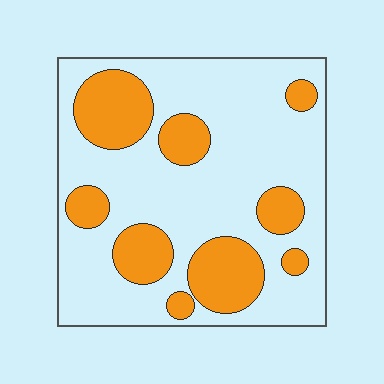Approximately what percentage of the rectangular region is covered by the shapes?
Approximately 30%.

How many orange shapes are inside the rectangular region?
9.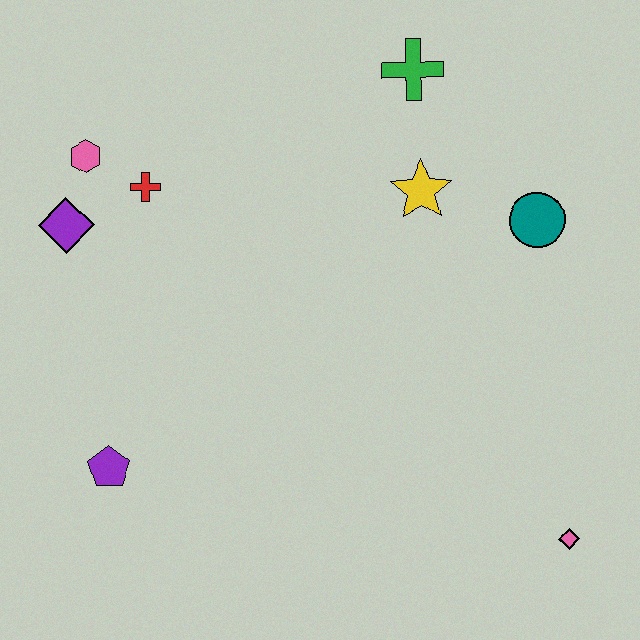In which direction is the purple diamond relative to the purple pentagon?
The purple diamond is above the purple pentagon.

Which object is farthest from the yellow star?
The purple pentagon is farthest from the yellow star.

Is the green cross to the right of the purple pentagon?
Yes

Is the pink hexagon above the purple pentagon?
Yes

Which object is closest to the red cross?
The pink hexagon is closest to the red cross.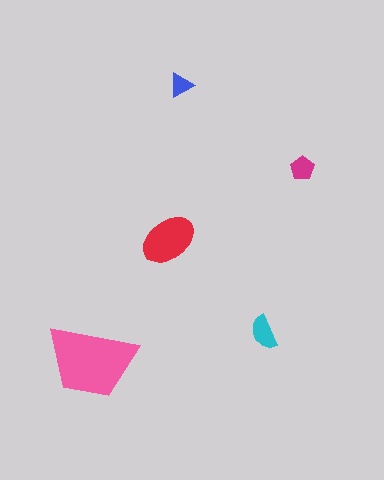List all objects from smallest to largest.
The blue triangle, the magenta pentagon, the cyan semicircle, the red ellipse, the pink trapezoid.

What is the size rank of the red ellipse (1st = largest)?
2nd.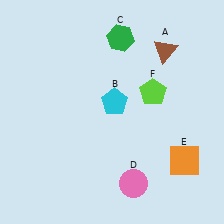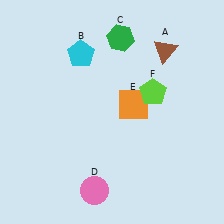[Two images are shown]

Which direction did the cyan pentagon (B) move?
The cyan pentagon (B) moved up.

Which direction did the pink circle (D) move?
The pink circle (D) moved left.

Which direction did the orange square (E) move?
The orange square (E) moved up.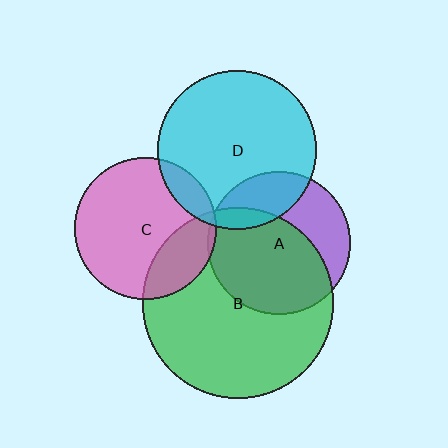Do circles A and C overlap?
Yes.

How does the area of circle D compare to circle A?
Approximately 1.2 times.